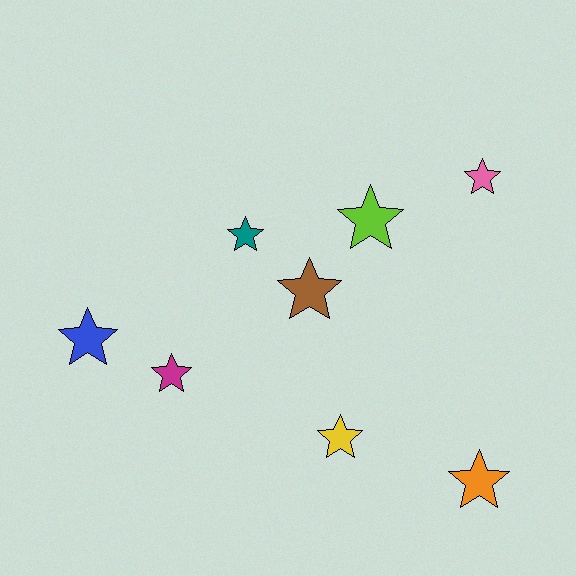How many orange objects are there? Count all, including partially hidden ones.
There is 1 orange object.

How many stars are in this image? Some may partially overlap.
There are 8 stars.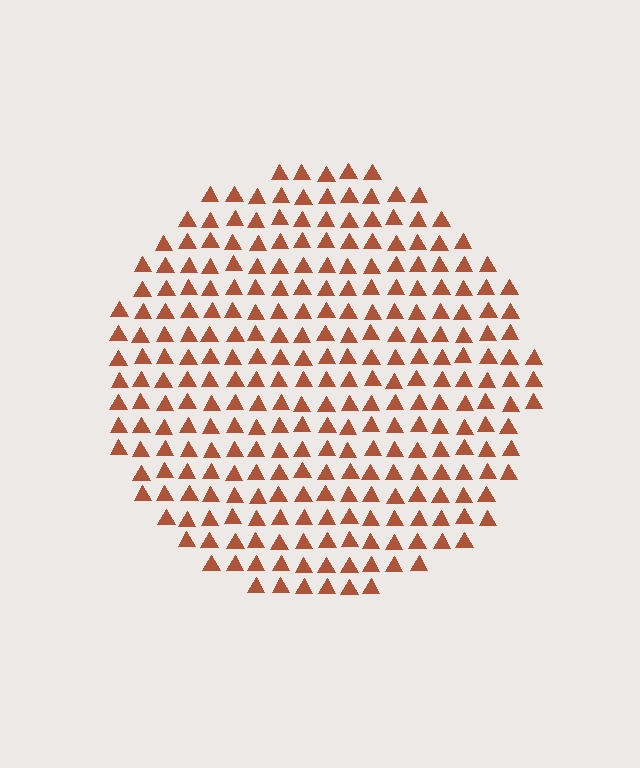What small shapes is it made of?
It is made of small triangles.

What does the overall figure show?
The overall figure shows a circle.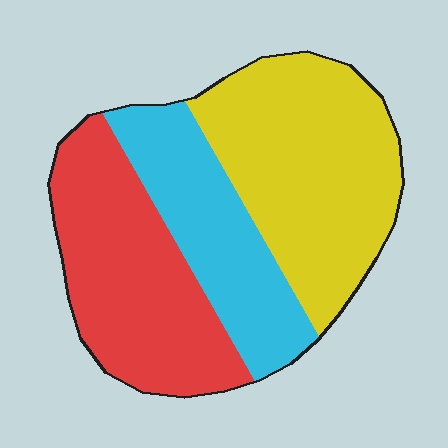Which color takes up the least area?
Cyan, at roughly 25%.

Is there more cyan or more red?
Red.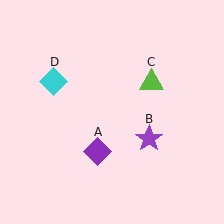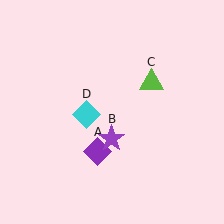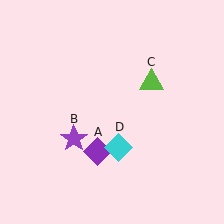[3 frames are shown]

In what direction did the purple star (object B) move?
The purple star (object B) moved left.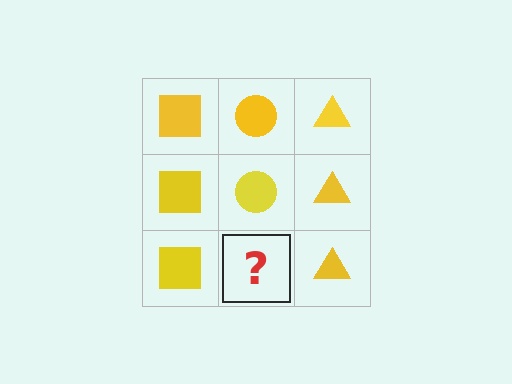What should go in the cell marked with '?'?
The missing cell should contain a yellow circle.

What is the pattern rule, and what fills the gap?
The rule is that each column has a consistent shape. The gap should be filled with a yellow circle.